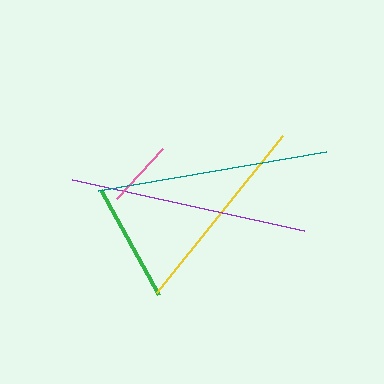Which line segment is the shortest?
The pink line is the shortest at approximately 68 pixels.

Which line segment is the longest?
The purple line is the longest at approximately 238 pixels.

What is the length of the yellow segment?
The yellow segment is approximately 201 pixels long.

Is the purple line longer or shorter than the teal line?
The purple line is longer than the teal line.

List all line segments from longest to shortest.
From longest to shortest: purple, teal, yellow, green, pink.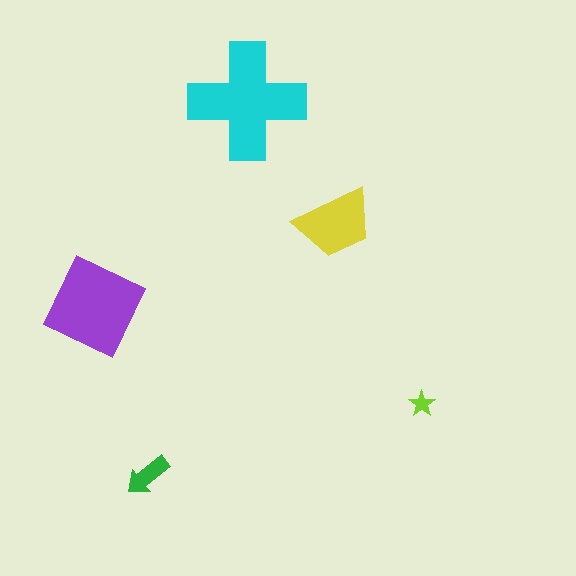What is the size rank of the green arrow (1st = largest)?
4th.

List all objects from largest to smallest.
The cyan cross, the purple diamond, the yellow trapezoid, the green arrow, the lime star.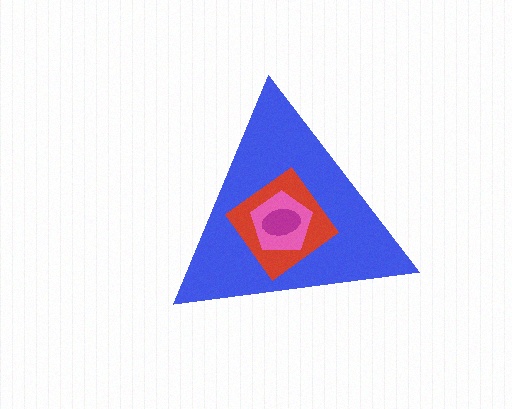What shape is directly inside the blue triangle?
The red diamond.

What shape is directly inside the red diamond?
The pink pentagon.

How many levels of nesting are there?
4.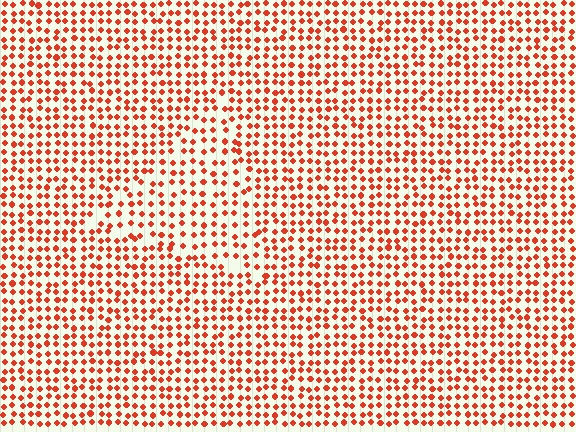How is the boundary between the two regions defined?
The boundary is defined by a change in element density (approximately 1.4x ratio). All elements are the same color, size, and shape.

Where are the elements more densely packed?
The elements are more densely packed outside the triangle boundary.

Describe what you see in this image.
The image contains small red elements arranged at two different densities. A triangle-shaped region is visible where the elements are less densely packed than the surrounding area.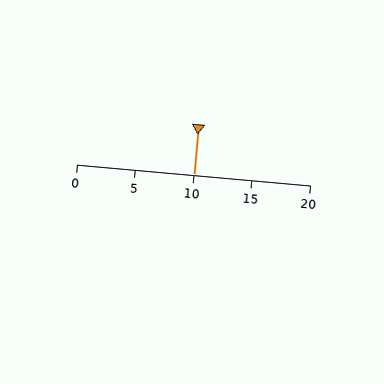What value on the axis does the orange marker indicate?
The marker indicates approximately 10.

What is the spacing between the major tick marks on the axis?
The major ticks are spaced 5 apart.